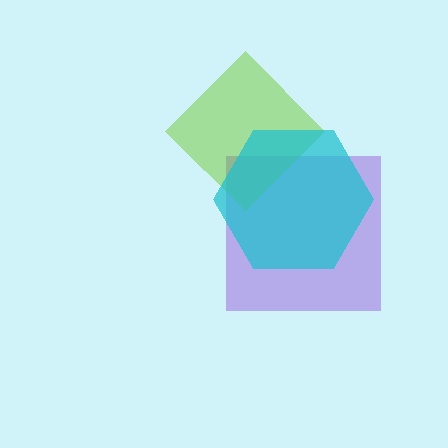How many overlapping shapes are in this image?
There are 3 overlapping shapes in the image.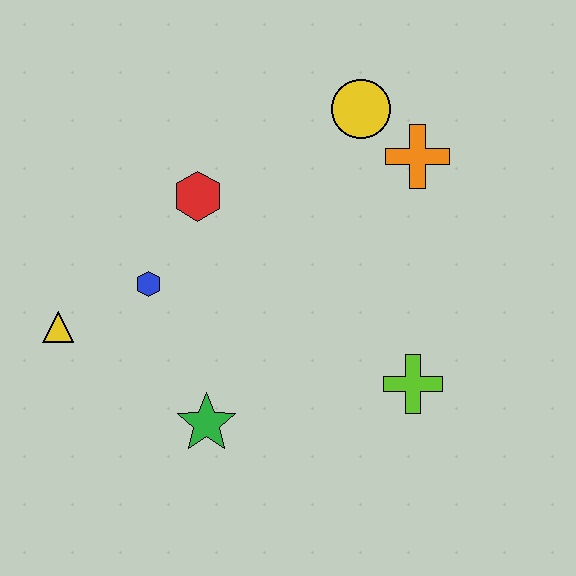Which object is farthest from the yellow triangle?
The orange cross is farthest from the yellow triangle.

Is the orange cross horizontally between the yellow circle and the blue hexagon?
No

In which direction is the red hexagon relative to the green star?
The red hexagon is above the green star.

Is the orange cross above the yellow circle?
No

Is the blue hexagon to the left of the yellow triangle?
No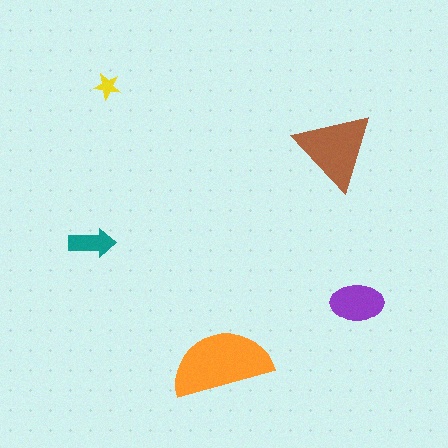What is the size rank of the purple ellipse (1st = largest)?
3rd.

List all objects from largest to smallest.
The orange semicircle, the brown triangle, the purple ellipse, the teal arrow, the yellow star.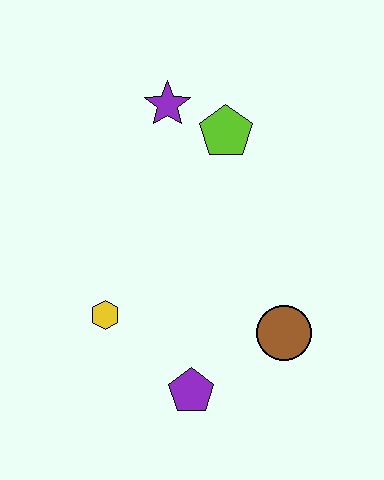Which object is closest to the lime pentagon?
The purple star is closest to the lime pentagon.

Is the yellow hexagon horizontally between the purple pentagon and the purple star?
No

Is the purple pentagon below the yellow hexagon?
Yes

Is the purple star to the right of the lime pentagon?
No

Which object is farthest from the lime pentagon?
The purple pentagon is farthest from the lime pentagon.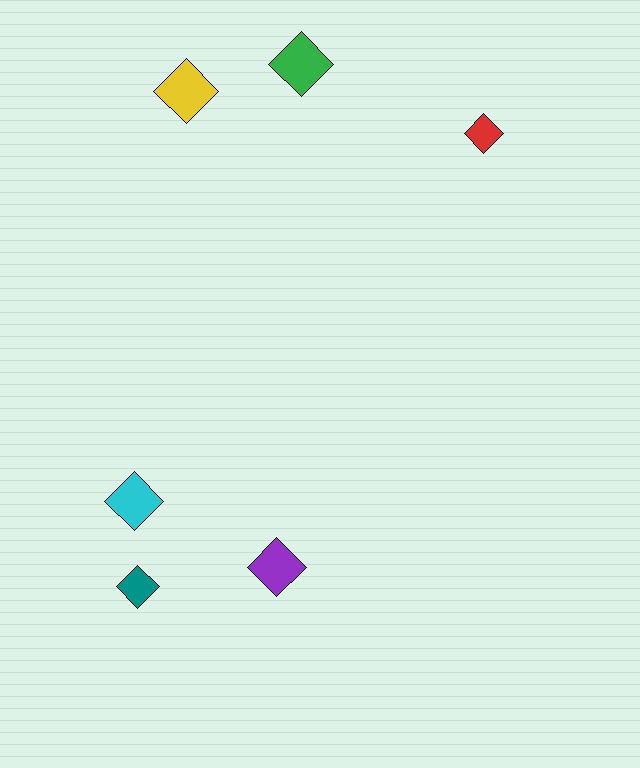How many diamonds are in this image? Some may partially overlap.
There are 6 diamonds.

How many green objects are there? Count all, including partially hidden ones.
There is 1 green object.